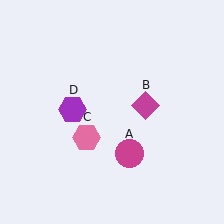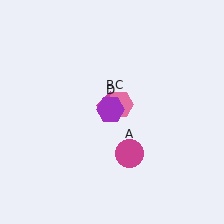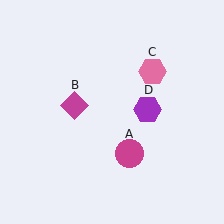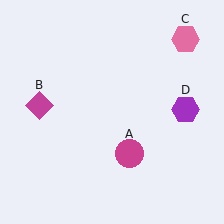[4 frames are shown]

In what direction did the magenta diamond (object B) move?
The magenta diamond (object B) moved left.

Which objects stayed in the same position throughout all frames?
Magenta circle (object A) remained stationary.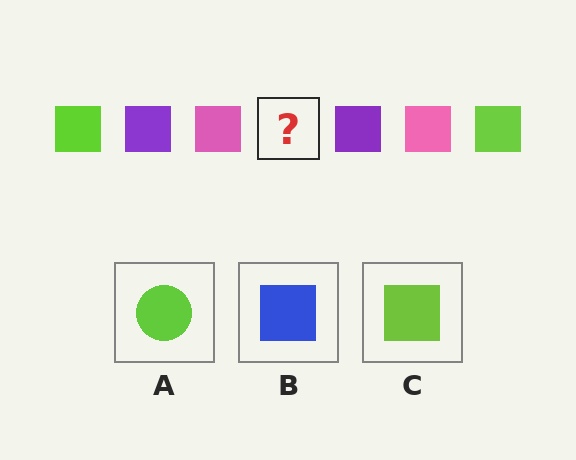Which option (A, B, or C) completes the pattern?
C.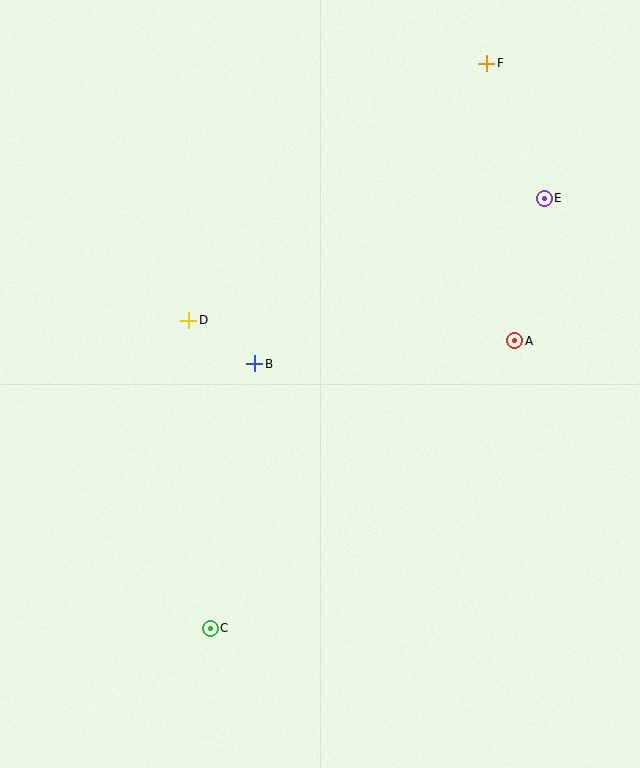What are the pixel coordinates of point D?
Point D is at (189, 320).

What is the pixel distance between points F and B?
The distance between F and B is 380 pixels.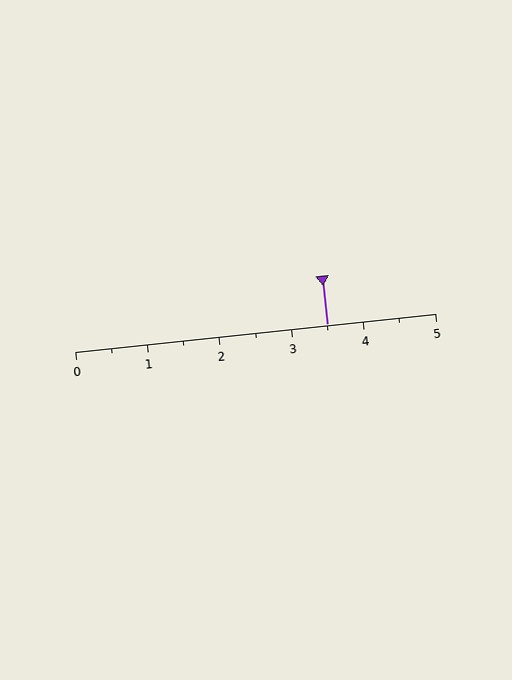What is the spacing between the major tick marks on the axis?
The major ticks are spaced 1 apart.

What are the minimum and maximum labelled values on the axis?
The axis runs from 0 to 5.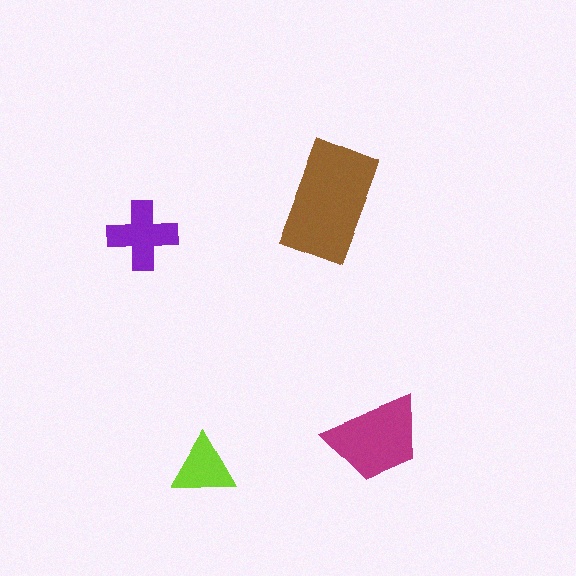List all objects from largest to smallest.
The brown rectangle, the magenta trapezoid, the purple cross, the lime triangle.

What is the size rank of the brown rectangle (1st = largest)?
1st.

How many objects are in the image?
There are 4 objects in the image.